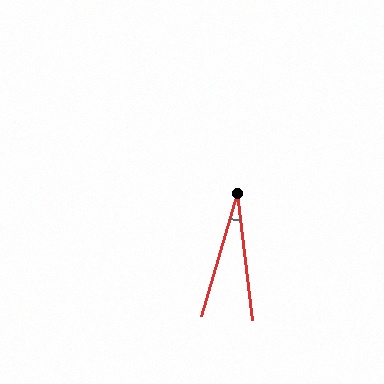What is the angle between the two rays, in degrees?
Approximately 23 degrees.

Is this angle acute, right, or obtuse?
It is acute.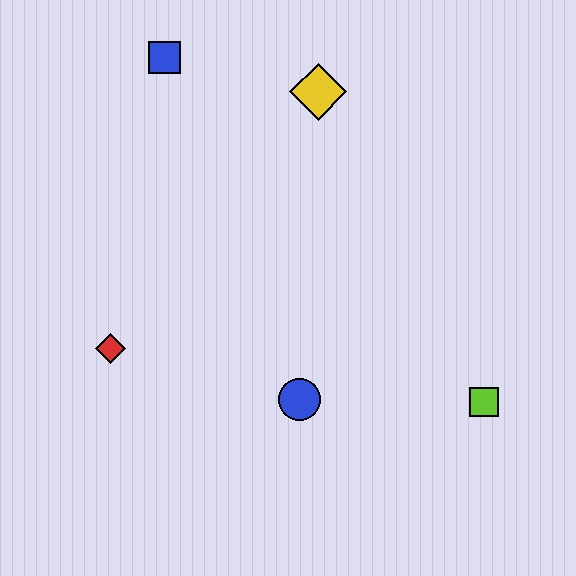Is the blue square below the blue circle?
No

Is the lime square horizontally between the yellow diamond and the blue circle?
No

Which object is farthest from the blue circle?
The blue square is farthest from the blue circle.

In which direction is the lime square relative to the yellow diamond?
The lime square is below the yellow diamond.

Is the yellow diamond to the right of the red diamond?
Yes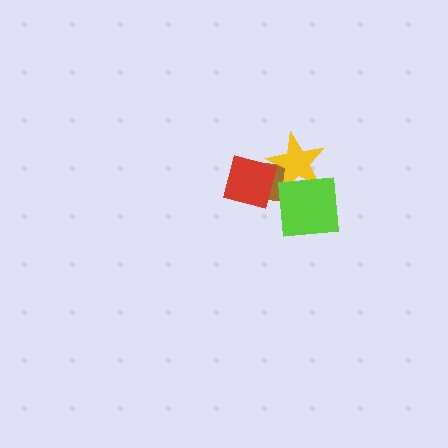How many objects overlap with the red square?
2 objects overlap with the red square.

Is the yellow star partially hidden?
Yes, it is partially covered by another shape.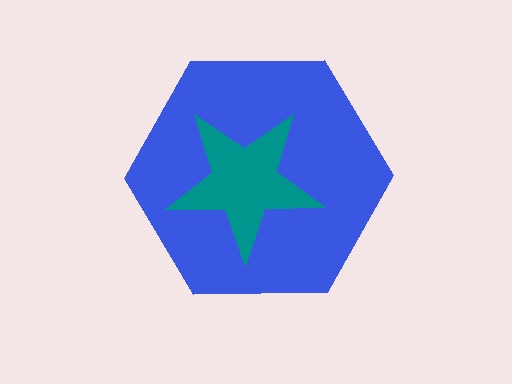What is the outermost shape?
The blue hexagon.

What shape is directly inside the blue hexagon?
The teal star.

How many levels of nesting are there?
2.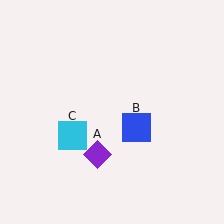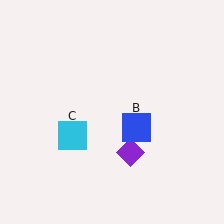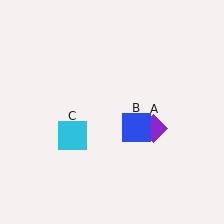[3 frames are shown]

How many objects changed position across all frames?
1 object changed position: purple diamond (object A).